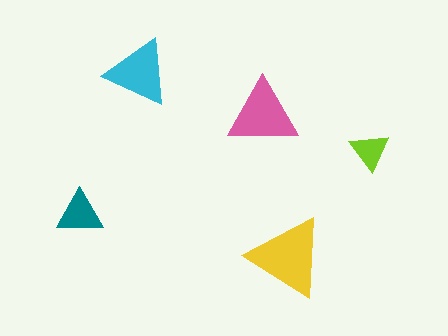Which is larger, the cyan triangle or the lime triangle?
The cyan one.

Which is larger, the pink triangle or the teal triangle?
The pink one.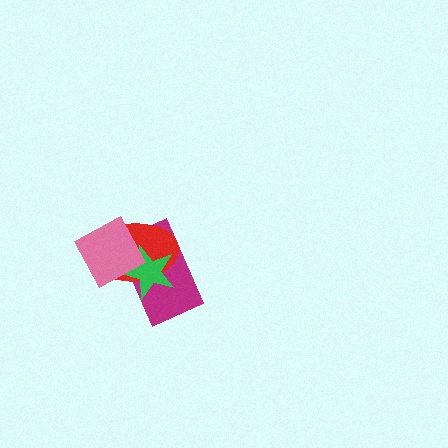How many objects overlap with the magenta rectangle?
3 objects overlap with the magenta rectangle.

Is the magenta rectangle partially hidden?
Yes, it is partially covered by another shape.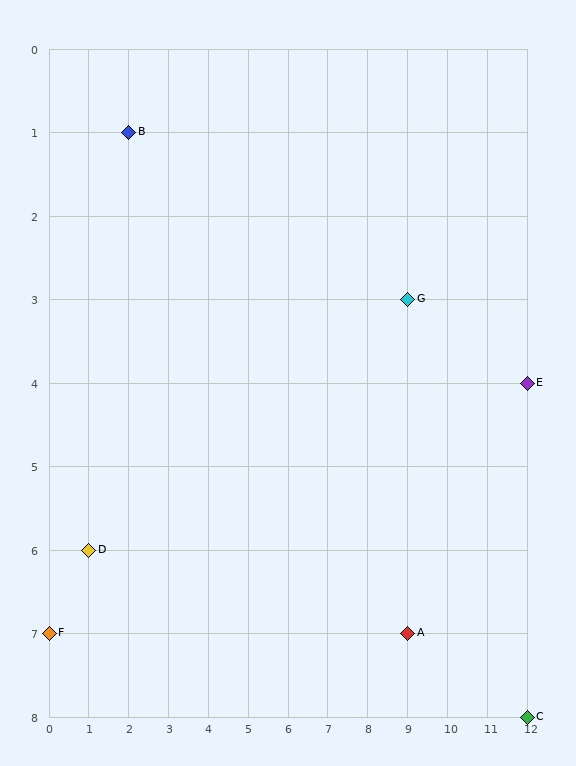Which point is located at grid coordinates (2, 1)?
Point B is at (2, 1).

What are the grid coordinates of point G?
Point G is at grid coordinates (9, 3).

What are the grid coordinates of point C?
Point C is at grid coordinates (12, 8).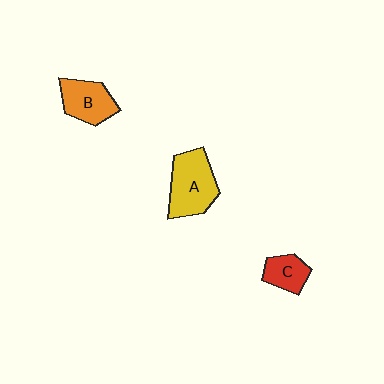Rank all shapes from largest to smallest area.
From largest to smallest: A (yellow), B (orange), C (red).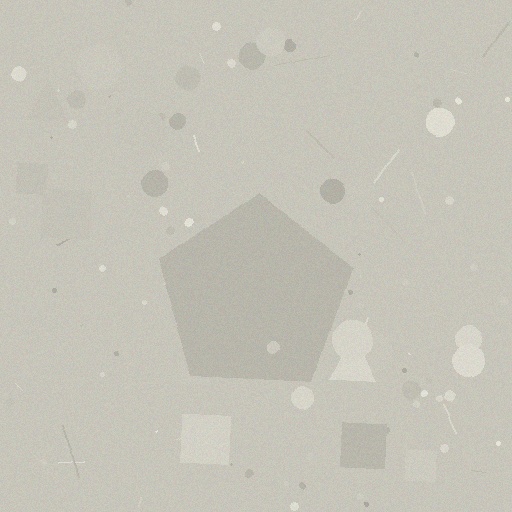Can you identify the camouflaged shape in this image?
The camouflaged shape is a pentagon.